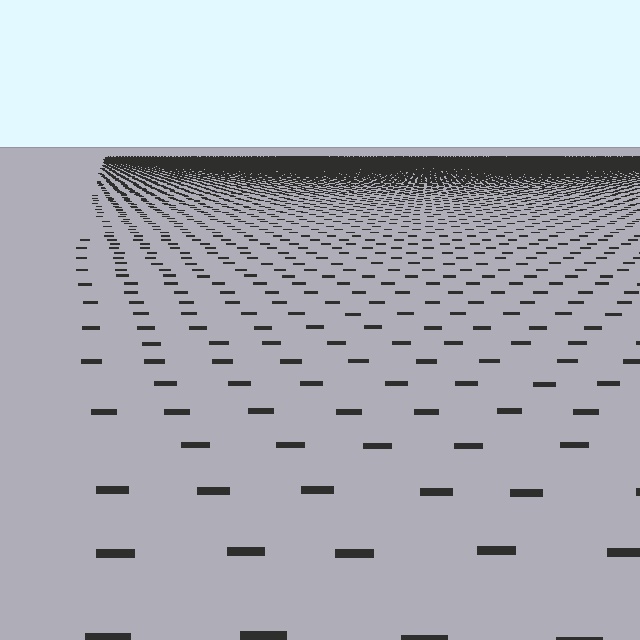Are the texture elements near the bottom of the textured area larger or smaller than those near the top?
Larger. Near the bottom, elements are closer to the viewer and appear at a bigger on-screen size.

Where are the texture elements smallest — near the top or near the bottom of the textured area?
Near the top.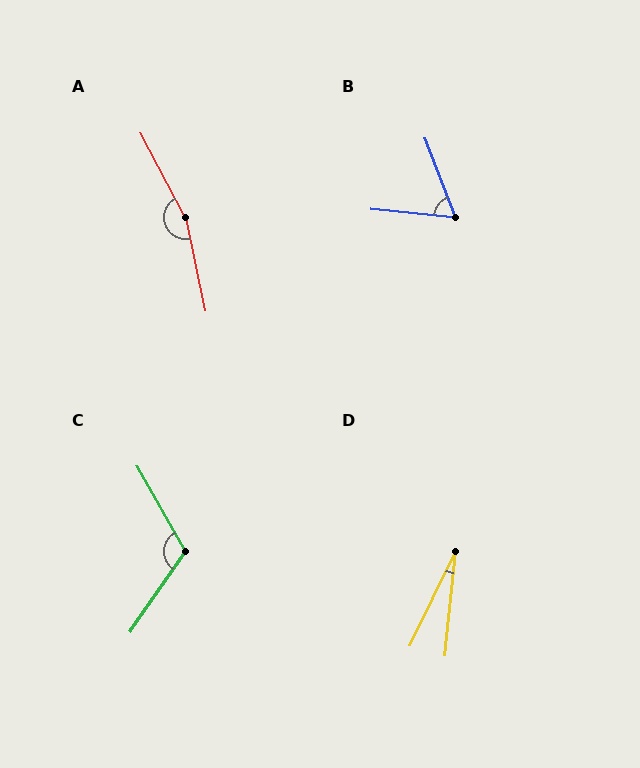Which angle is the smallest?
D, at approximately 20 degrees.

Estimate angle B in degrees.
Approximately 64 degrees.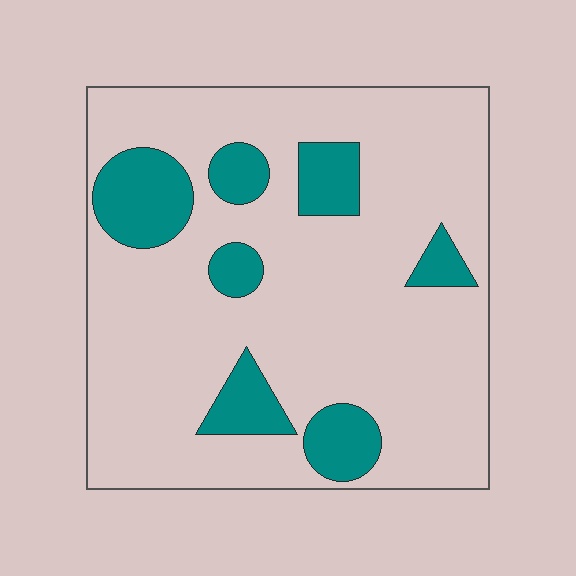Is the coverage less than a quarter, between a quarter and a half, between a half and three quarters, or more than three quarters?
Less than a quarter.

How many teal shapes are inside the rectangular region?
7.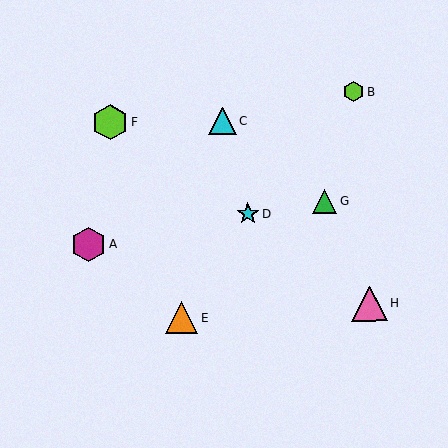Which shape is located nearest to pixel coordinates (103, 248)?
The magenta hexagon (labeled A) at (89, 245) is nearest to that location.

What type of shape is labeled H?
Shape H is a pink triangle.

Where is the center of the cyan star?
The center of the cyan star is at (248, 213).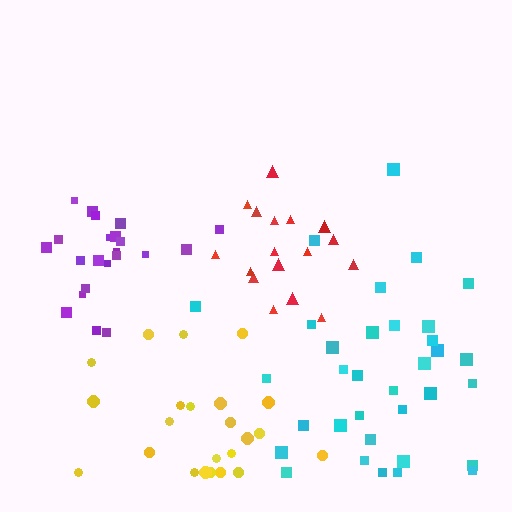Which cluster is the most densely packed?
Purple.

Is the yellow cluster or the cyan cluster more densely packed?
Cyan.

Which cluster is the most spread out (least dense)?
Yellow.